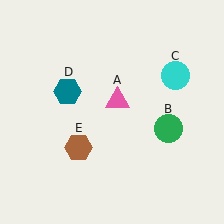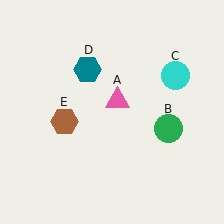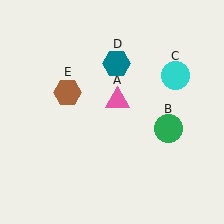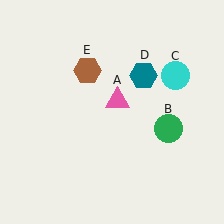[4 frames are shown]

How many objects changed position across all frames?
2 objects changed position: teal hexagon (object D), brown hexagon (object E).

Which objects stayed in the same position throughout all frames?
Pink triangle (object A) and green circle (object B) and cyan circle (object C) remained stationary.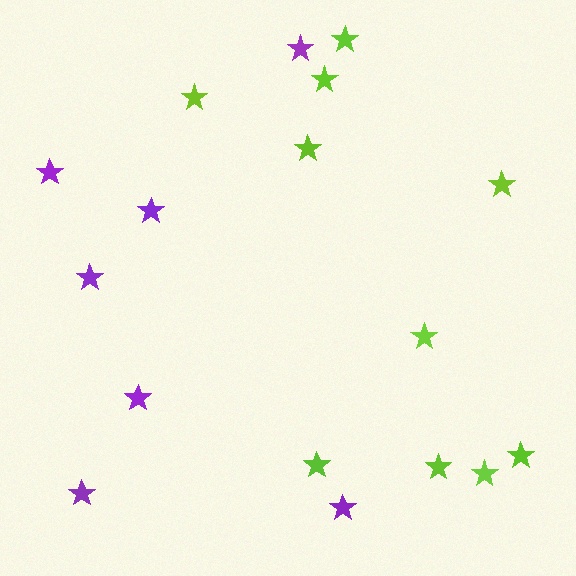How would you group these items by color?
There are 2 groups: one group of purple stars (7) and one group of lime stars (10).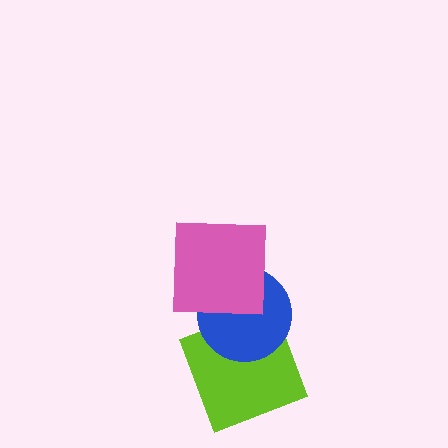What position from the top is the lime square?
The lime square is 3rd from the top.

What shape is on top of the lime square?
The blue circle is on top of the lime square.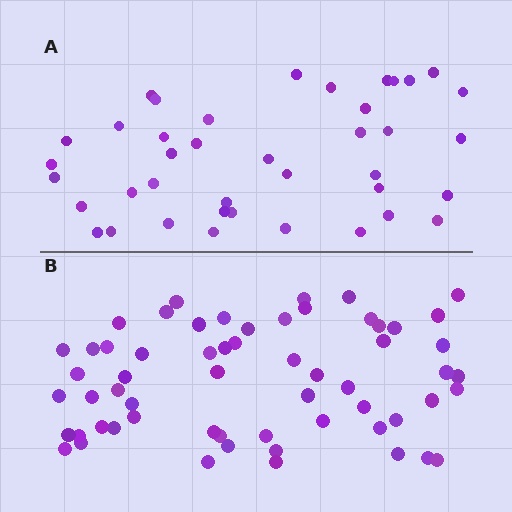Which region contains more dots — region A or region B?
Region B (the bottom region) has more dots.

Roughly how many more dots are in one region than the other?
Region B has approximately 20 more dots than region A.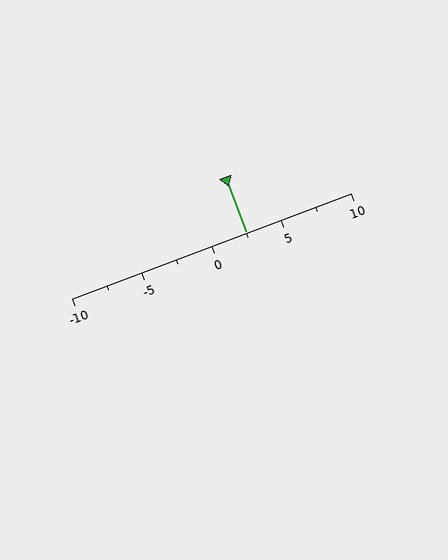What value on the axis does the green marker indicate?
The marker indicates approximately 2.5.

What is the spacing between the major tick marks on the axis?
The major ticks are spaced 5 apart.